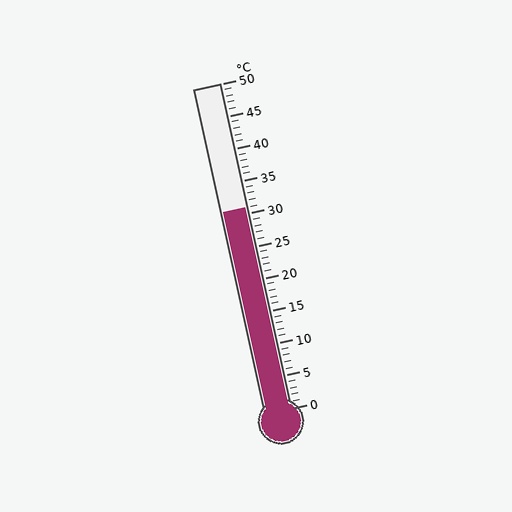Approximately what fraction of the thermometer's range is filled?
The thermometer is filled to approximately 60% of its range.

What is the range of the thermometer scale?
The thermometer scale ranges from 0°C to 50°C.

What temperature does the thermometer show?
The thermometer shows approximately 31°C.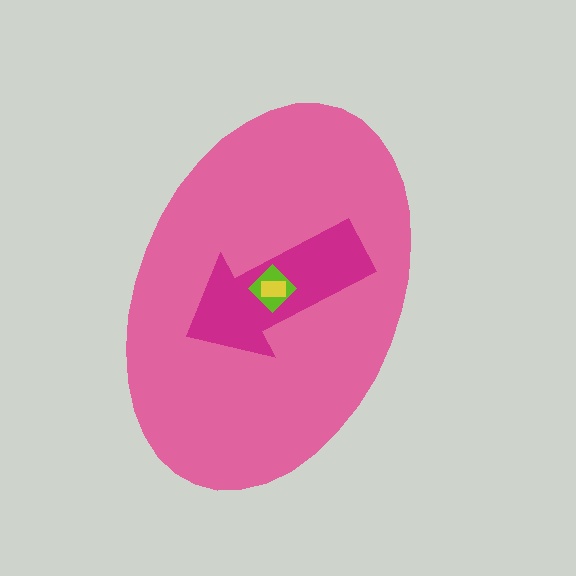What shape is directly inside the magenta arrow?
The lime diamond.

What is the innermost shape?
The yellow rectangle.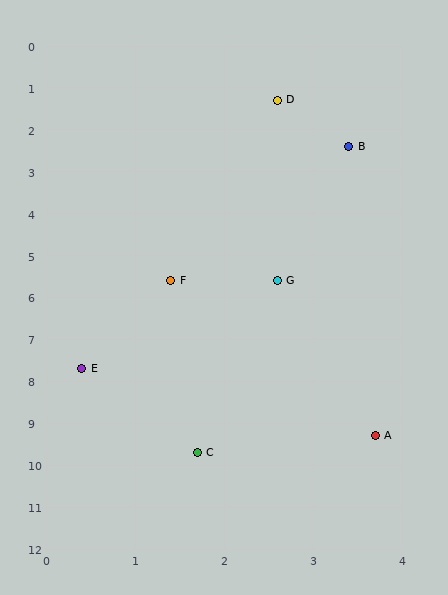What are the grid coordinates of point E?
Point E is at approximately (0.4, 7.7).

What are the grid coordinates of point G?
Point G is at approximately (2.6, 5.6).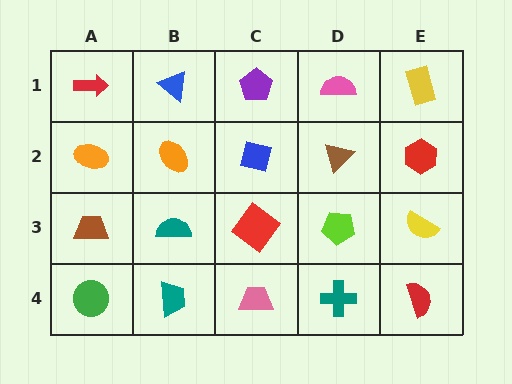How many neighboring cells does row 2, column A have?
3.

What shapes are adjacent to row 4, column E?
A yellow semicircle (row 3, column E), a teal cross (row 4, column D).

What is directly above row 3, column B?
An orange ellipse.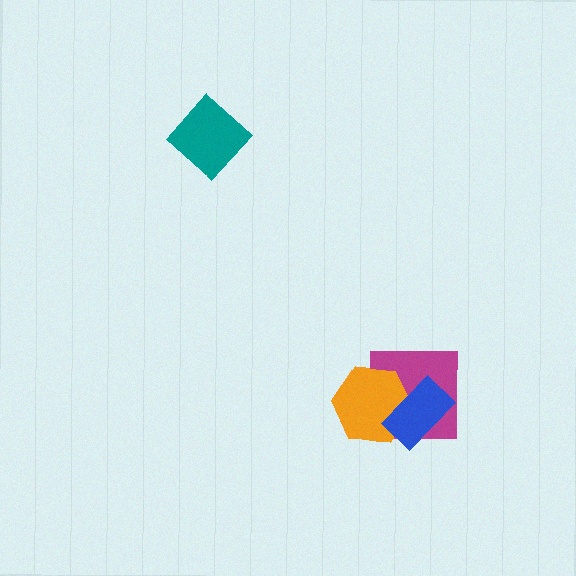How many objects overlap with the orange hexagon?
2 objects overlap with the orange hexagon.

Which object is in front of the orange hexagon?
The blue rectangle is in front of the orange hexagon.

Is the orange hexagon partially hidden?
Yes, it is partially covered by another shape.